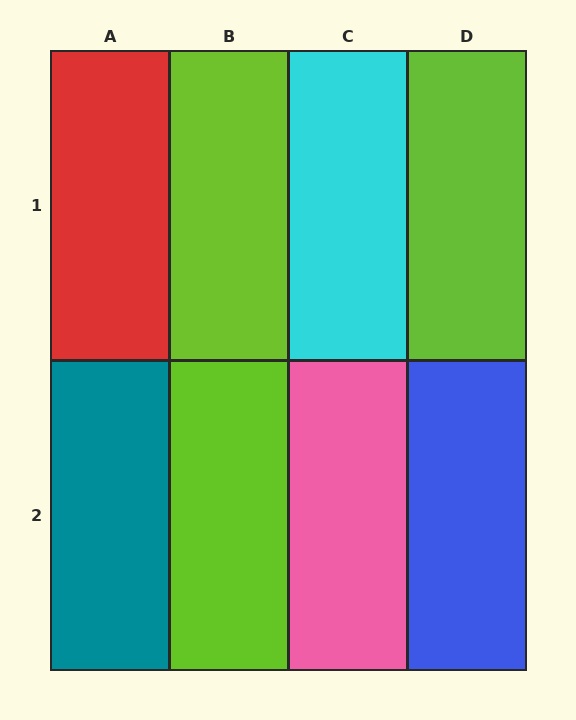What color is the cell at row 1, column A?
Red.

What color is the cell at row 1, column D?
Lime.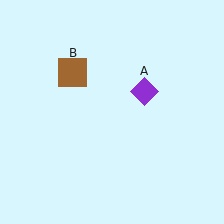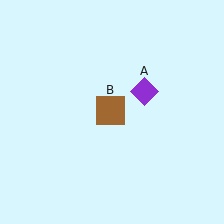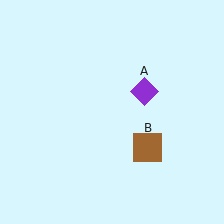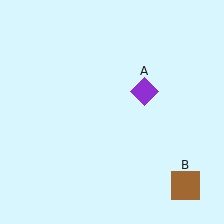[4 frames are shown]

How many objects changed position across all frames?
1 object changed position: brown square (object B).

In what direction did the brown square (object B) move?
The brown square (object B) moved down and to the right.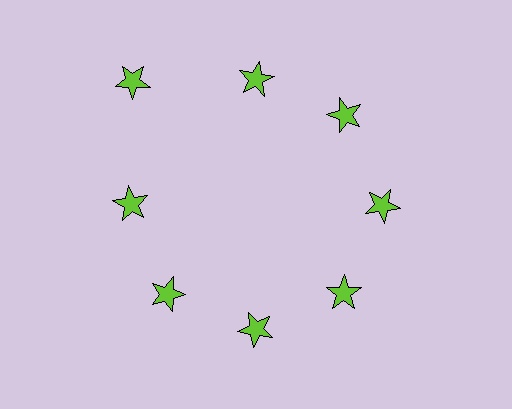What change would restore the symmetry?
The symmetry would be restored by moving it inward, back onto the ring so that all 8 stars sit at equal angles and equal distance from the center.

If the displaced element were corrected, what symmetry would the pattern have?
It would have 8-fold rotational symmetry — the pattern would map onto itself every 45 degrees.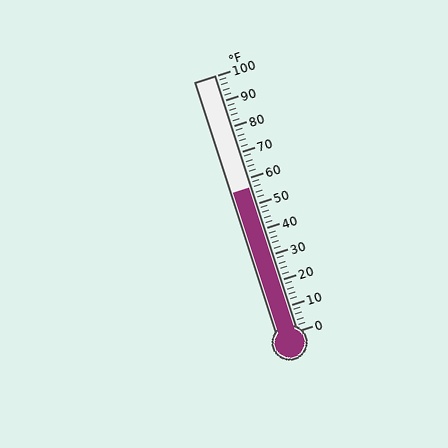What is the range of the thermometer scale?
The thermometer scale ranges from 0°F to 100°F.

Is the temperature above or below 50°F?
The temperature is above 50°F.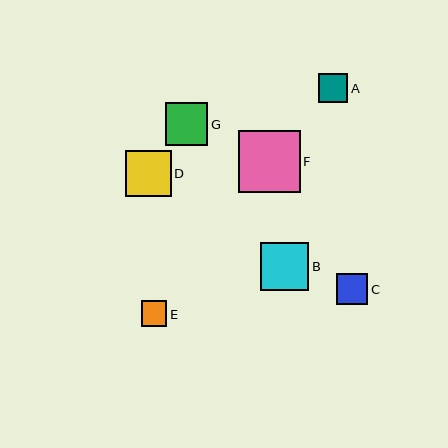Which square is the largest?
Square F is the largest with a size of approximately 62 pixels.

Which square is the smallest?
Square E is the smallest with a size of approximately 25 pixels.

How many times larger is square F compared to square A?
Square F is approximately 2.1 times the size of square A.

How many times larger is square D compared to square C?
Square D is approximately 1.4 times the size of square C.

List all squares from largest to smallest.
From largest to smallest: F, B, D, G, C, A, E.